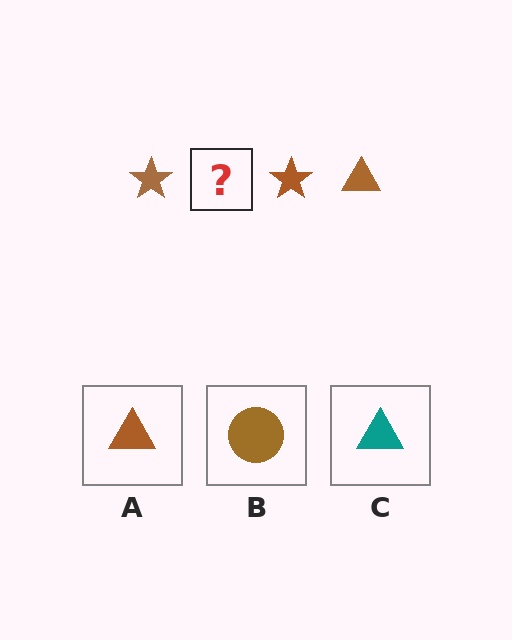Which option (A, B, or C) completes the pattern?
A.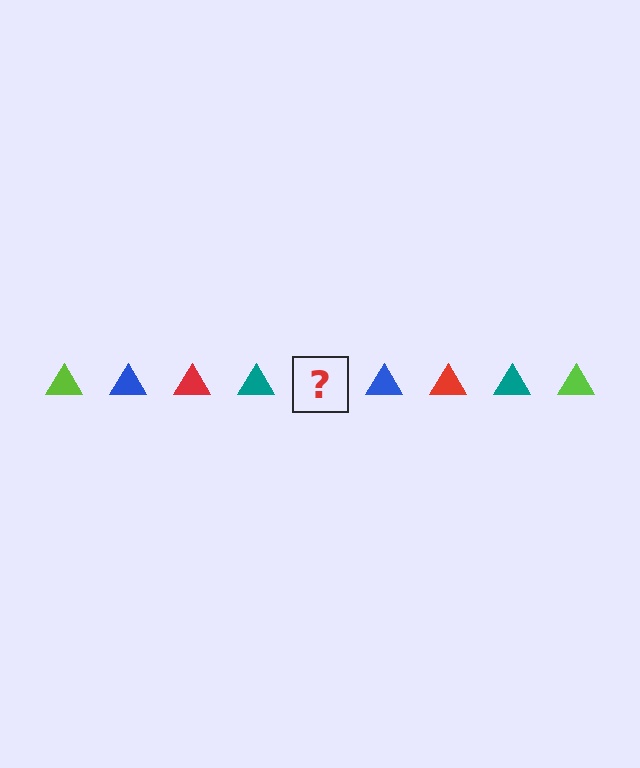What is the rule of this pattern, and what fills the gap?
The rule is that the pattern cycles through lime, blue, red, teal triangles. The gap should be filled with a lime triangle.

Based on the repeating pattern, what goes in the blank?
The blank should be a lime triangle.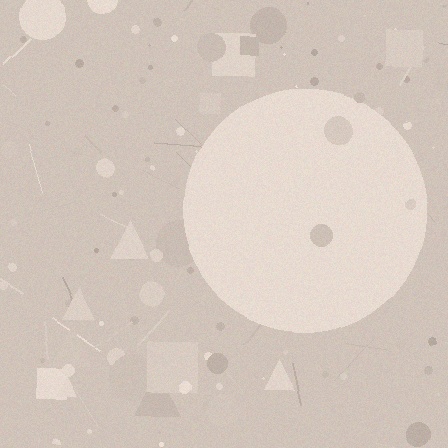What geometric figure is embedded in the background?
A circle is embedded in the background.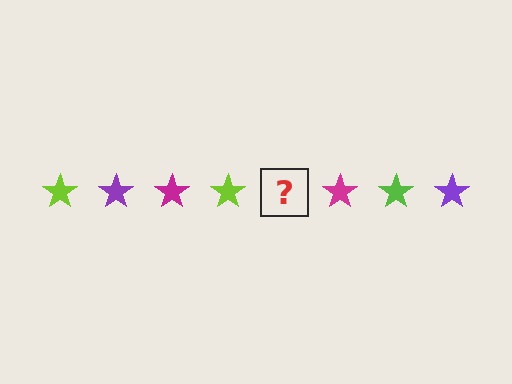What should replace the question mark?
The question mark should be replaced with a purple star.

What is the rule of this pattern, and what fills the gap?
The rule is that the pattern cycles through lime, purple, magenta stars. The gap should be filled with a purple star.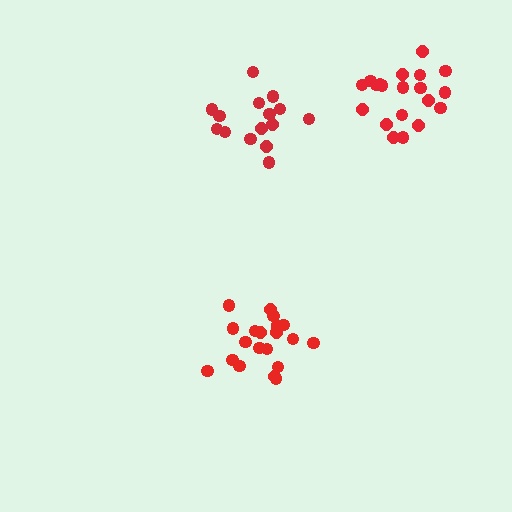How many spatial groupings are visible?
There are 3 spatial groupings.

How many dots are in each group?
Group 1: 20 dots, Group 2: 21 dots, Group 3: 15 dots (56 total).